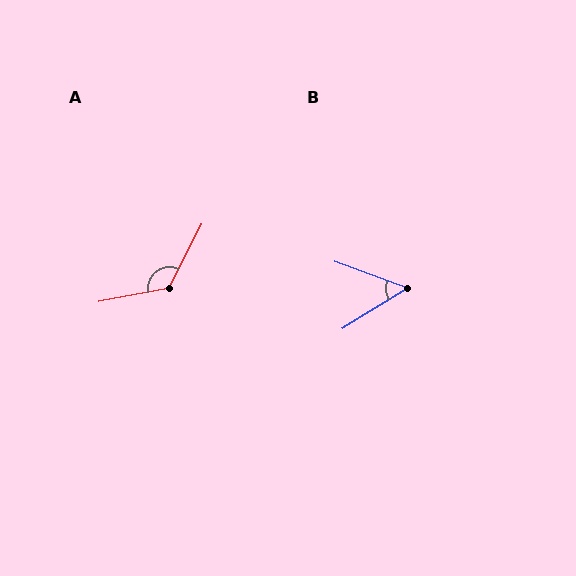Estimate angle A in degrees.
Approximately 127 degrees.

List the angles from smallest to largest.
B (52°), A (127°).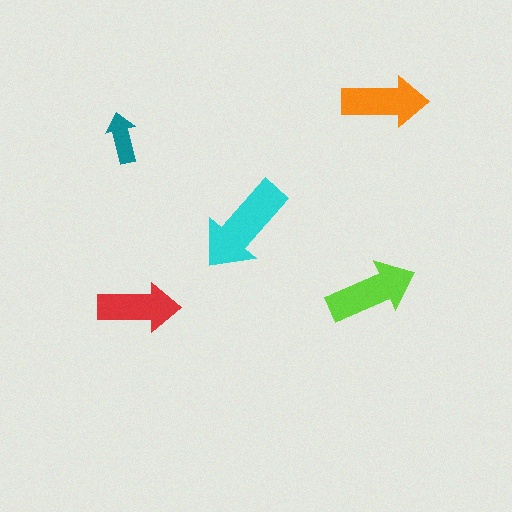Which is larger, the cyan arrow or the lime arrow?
The cyan one.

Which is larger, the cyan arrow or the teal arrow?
The cyan one.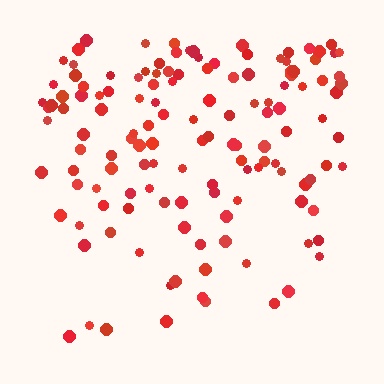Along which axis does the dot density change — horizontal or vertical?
Vertical.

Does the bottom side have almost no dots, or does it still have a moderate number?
Still a moderate number, just noticeably fewer than the top.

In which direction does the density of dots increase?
From bottom to top, with the top side densest.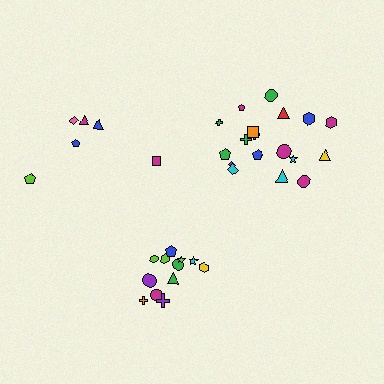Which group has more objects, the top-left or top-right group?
The top-right group.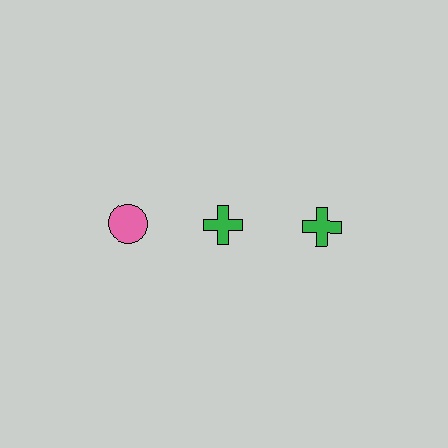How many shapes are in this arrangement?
There are 3 shapes arranged in a grid pattern.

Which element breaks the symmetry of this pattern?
The pink circle in the top row, leftmost column breaks the symmetry. All other shapes are green crosses.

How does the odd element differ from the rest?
It differs in both color (pink instead of green) and shape (circle instead of cross).